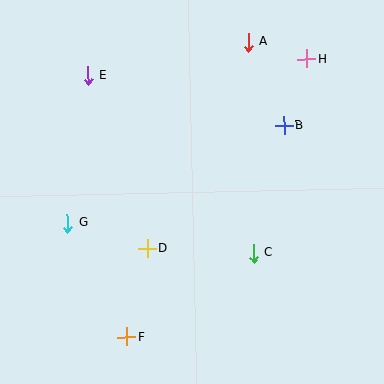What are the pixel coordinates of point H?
Point H is at (307, 59).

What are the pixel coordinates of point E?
Point E is at (88, 75).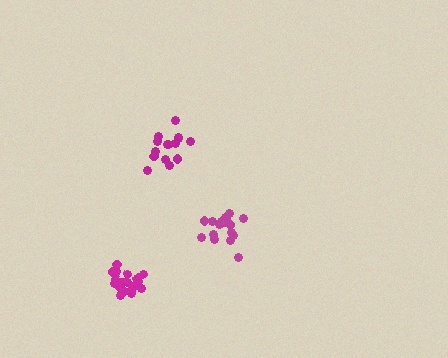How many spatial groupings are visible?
There are 3 spatial groupings.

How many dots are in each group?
Group 1: 15 dots, Group 2: 17 dots, Group 3: 21 dots (53 total).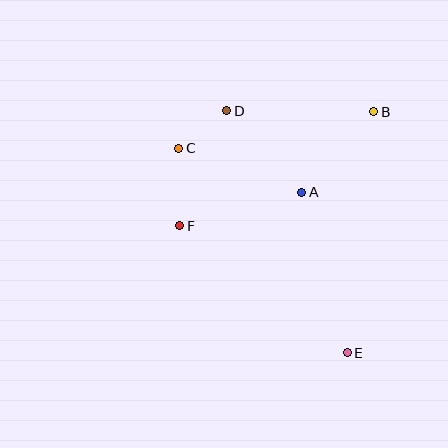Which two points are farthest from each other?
Points D and E are farthest from each other.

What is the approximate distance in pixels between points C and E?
The distance between C and E is approximately 265 pixels.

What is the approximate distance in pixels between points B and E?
The distance between B and E is approximately 243 pixels.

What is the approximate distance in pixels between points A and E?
The distance between A and E is approximately 167 pixels.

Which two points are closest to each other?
Points C and D are closest to each other.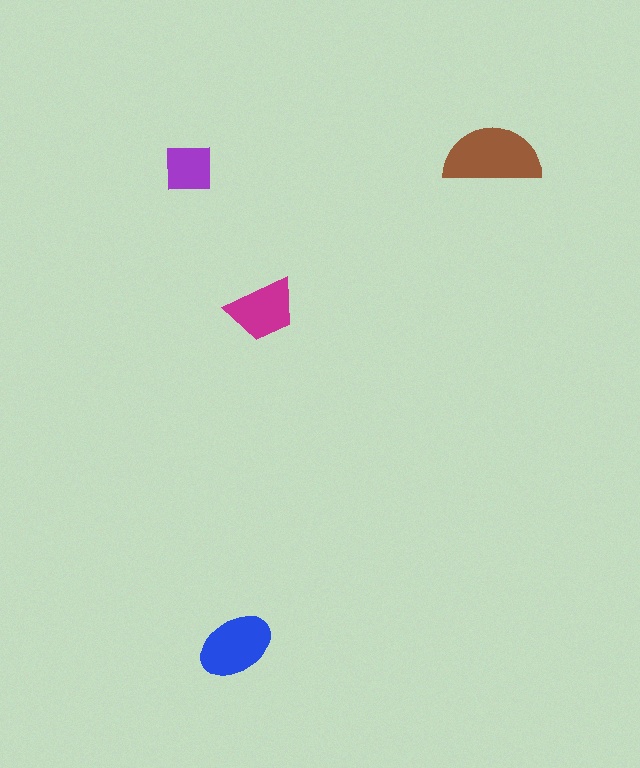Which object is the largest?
The brown semicircle.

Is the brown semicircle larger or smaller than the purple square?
Larger.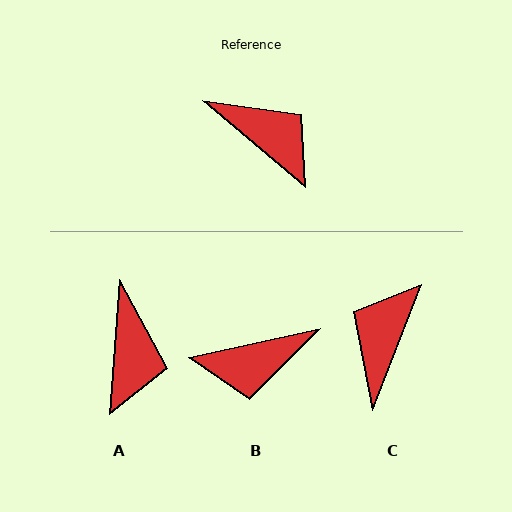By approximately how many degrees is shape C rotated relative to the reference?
Approximately 109 degrees counter-clockwise.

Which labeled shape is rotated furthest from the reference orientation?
B, about 127 degrees away.